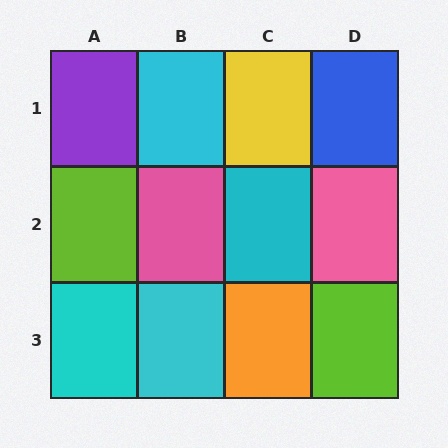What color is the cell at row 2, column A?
Lime.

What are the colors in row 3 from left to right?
Cyan, cyan, orange, lime.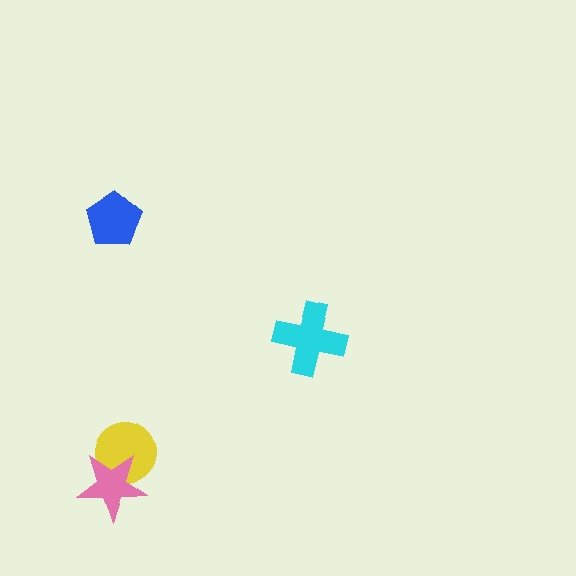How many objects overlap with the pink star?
1 object overlaps with the pink star.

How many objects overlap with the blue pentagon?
0 objects overlap with the blue pentagon.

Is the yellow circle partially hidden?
Yes, it is partially covered by another shape.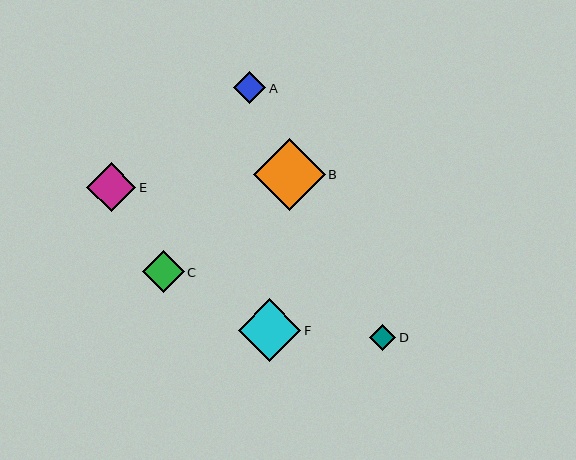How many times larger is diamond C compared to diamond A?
Diamond C is approximately 1.3 times the size of diamond A.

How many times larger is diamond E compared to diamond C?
Diamond E is approximately 1.2 times the size of diamond C.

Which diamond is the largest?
Diamond B is the largest with a size of approximately 72 pixels.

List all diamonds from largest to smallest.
From largest to smallest: B, F, E, C, A, D.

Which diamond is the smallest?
Diamond D is the smallest with a size of approximately 26 pixels.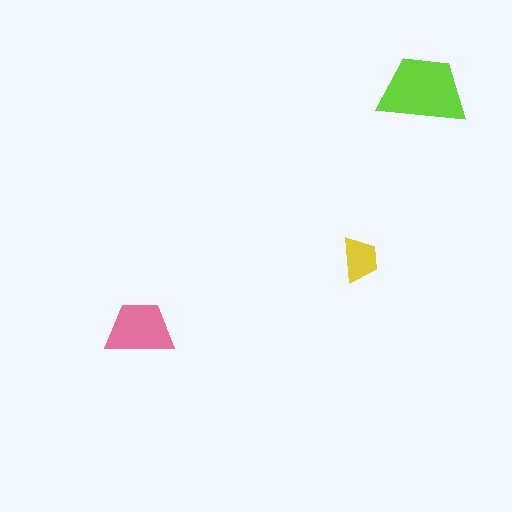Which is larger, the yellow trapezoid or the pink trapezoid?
The pink one.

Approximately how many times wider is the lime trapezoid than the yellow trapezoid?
About 2 times wider.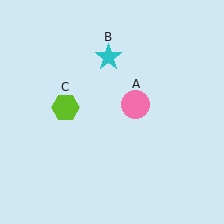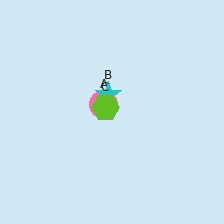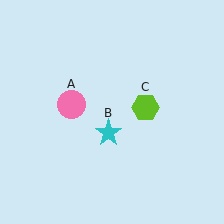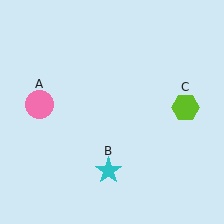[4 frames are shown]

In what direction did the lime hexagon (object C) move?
The lime hexagon (object C) moved right.